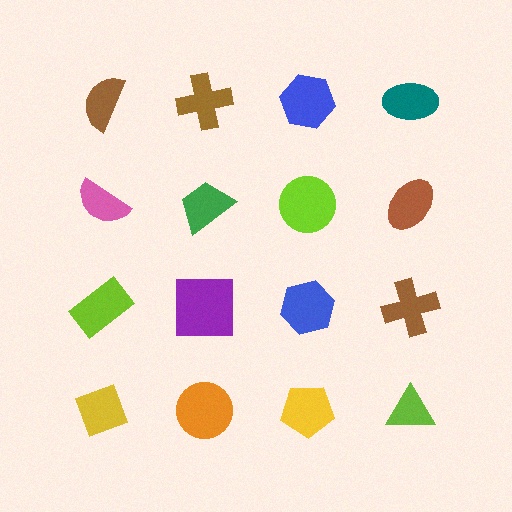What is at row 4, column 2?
An orange circle.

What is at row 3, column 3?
A blue hexagon.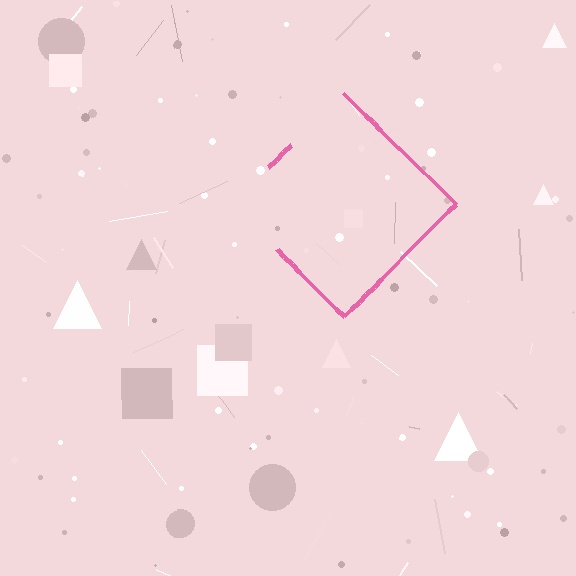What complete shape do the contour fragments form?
The contour fragments form a diamond.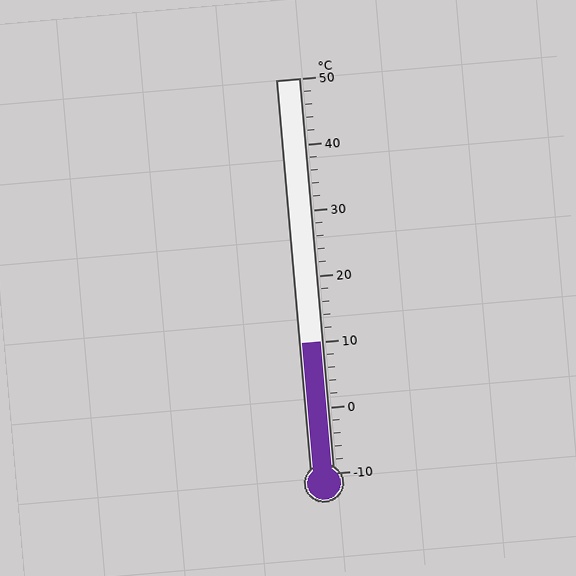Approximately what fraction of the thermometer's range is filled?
The thermometer is filled to approximately 35% of its range.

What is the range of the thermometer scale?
The thermometer scale ranges from -10°C to 50°C.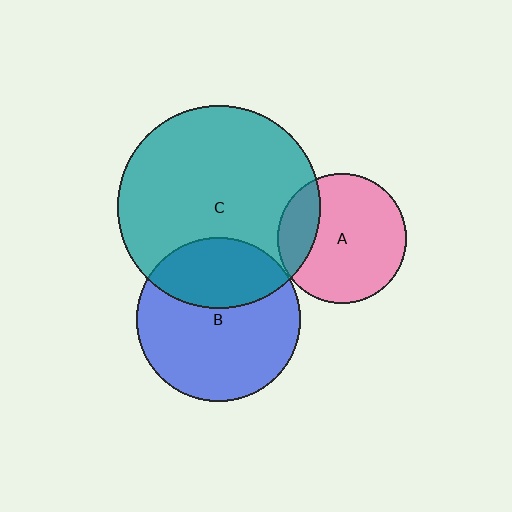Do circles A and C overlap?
Yes.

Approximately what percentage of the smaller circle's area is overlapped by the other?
Approximately 20%.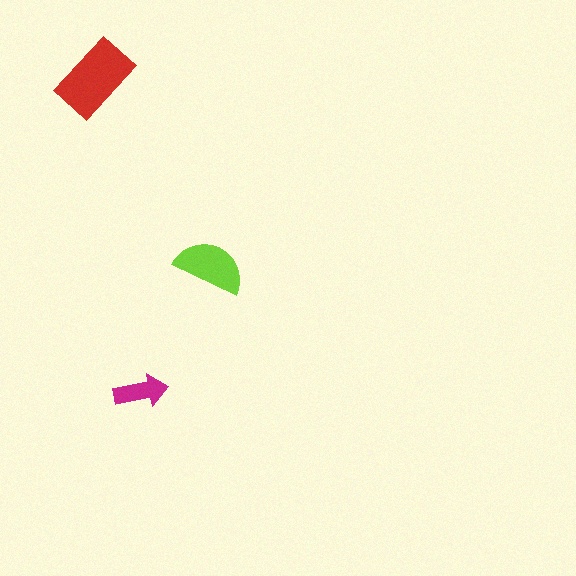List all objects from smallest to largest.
The magenta arrow, the lime semicircle, the red rectangle.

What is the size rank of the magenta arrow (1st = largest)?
3rd.